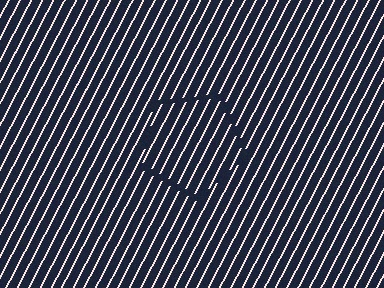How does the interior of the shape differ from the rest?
The interior of the shape contains the same grating, shifted by half a period — the contour is defined by the phase discontinuity where line-ends from the inner and outer gratings abut.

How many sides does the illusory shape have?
5 sides — the line-ends trace a pentagon.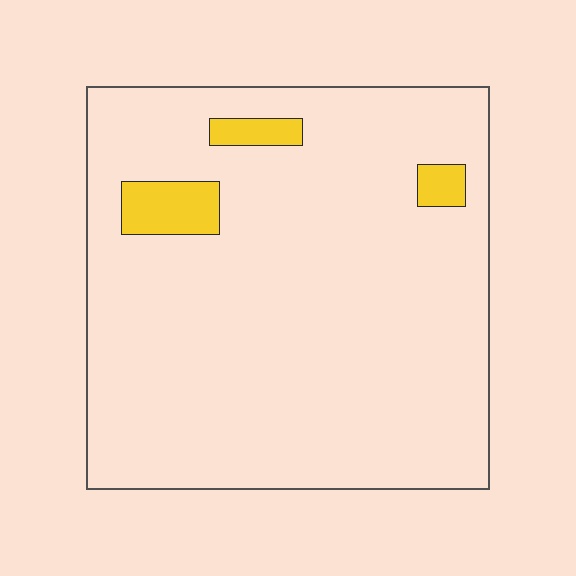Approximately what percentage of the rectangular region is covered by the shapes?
Approximately 5%.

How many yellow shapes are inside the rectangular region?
3.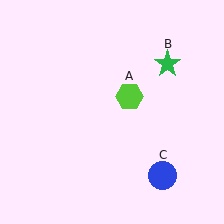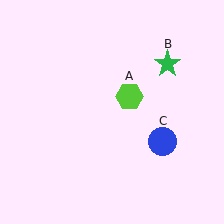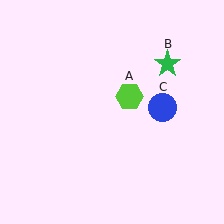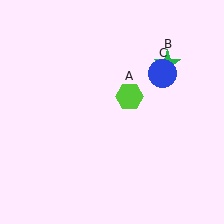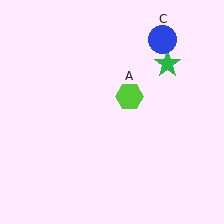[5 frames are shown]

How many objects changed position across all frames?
1 object changed position: blue circle (object C).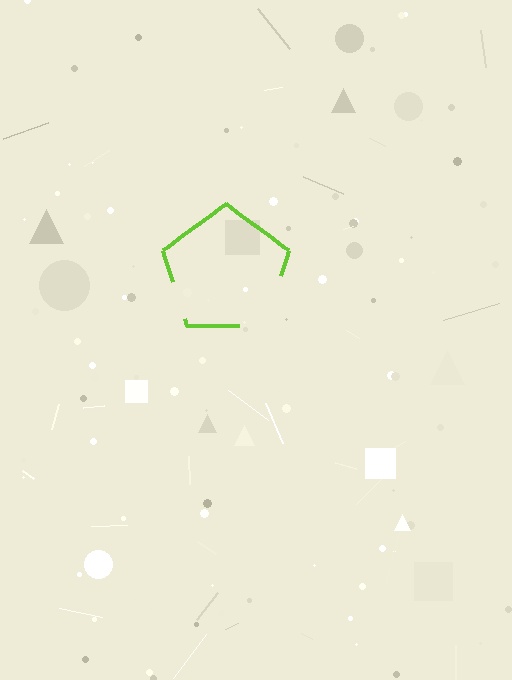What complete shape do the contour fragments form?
The contour fragments form a pentagon.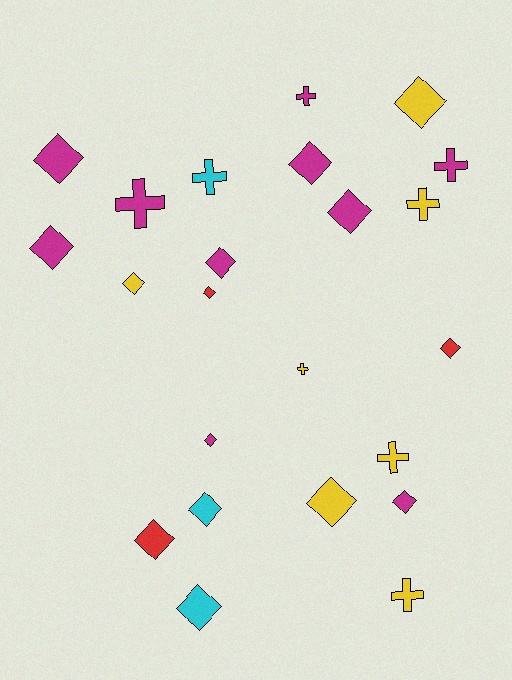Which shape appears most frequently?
Diamond, with 15 objects.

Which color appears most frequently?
Magenta, with 10 objects.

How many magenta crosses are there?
There are 3 magenta crosses.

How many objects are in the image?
There are 23 objects.